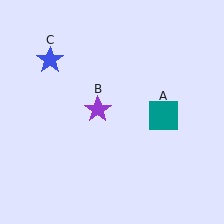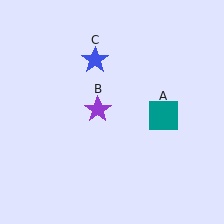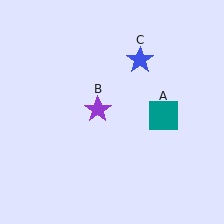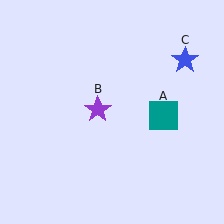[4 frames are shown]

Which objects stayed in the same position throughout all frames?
Teal square (object A) and purple star (object B) remained stationary.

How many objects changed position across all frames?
1 object changed position: blue star (object C).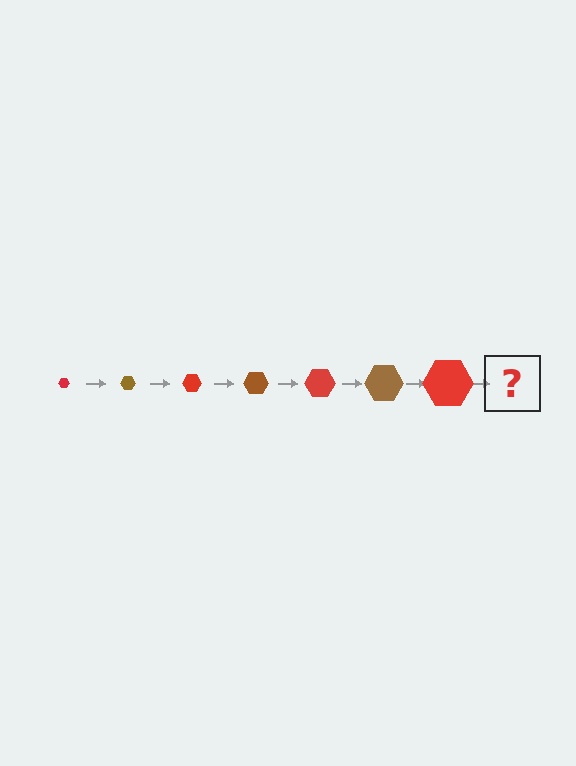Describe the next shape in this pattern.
It should be a brown hexagon, larger than the previous one.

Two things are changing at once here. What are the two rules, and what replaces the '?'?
The two rules are that the hexagon grows larger each step and the color cycles through red and brown. The '?' should be a brown hexagon, larger than the previous one.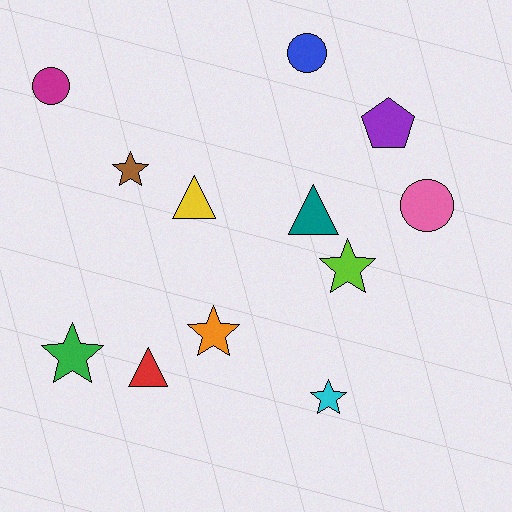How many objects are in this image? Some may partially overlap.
There are 12 objects.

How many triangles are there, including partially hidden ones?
There are 3 triangles.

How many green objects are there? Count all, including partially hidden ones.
There is 1 green object.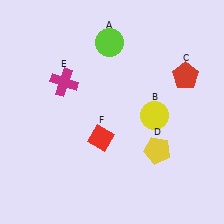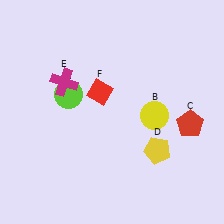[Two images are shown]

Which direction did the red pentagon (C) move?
The red pentagon (C) moved down.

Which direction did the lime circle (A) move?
The lime circle (A) moved down.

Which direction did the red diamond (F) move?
The red diamond (F) moved up.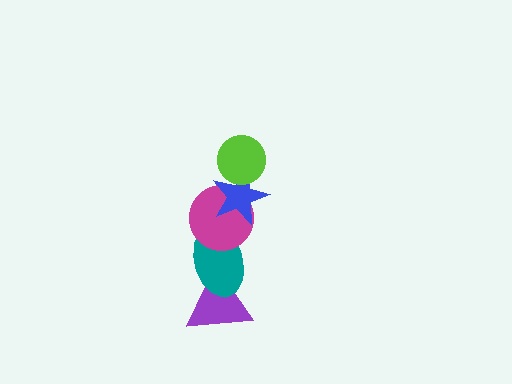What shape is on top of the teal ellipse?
The magenta circle is on top of the teal ellipse.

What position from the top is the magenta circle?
The magenta circle is 3rd from the top.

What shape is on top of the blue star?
The lime circle is on top of the blue star.